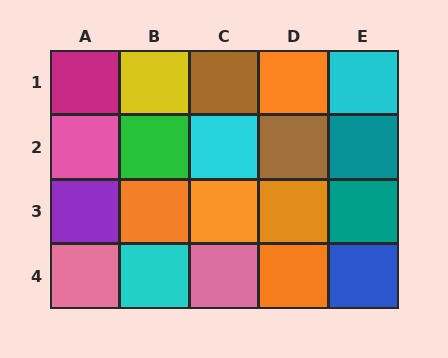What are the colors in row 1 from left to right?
Magenta, yellow, brown, orange, cyan.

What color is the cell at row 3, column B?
Orange.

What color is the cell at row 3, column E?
Teal.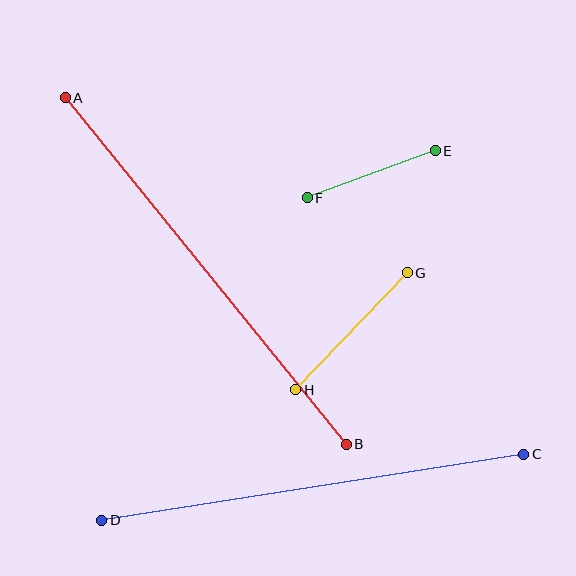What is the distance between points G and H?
The distance is approximately 161 pixels.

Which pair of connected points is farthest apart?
Points A and B are farthest apart.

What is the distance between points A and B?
The distance is approximately 446 pixels.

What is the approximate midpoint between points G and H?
The midpoint is at approximately (352, 331) pixels.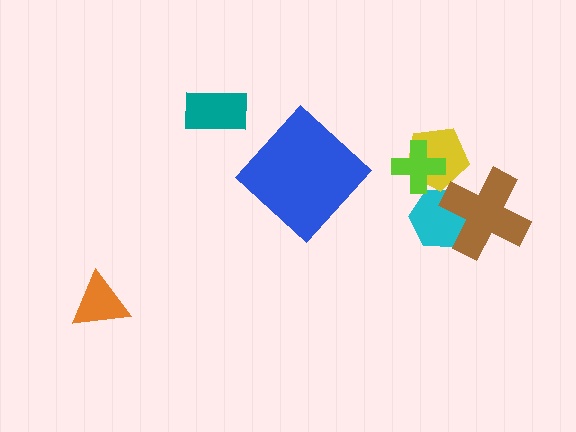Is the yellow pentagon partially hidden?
Yes, it is partially covered by another shape.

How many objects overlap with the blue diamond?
0 objects overlap with the blue diamond.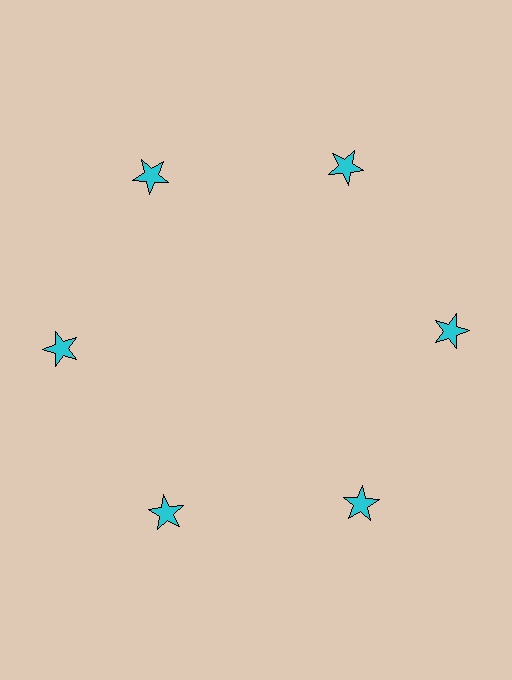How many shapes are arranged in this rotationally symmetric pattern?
There are 6 shapes, arranged in 6 groups of 1.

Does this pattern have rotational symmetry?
Yes, this pattern has 6-fold rotational symmetry. It looks the same after rotating 60 degrees around the center.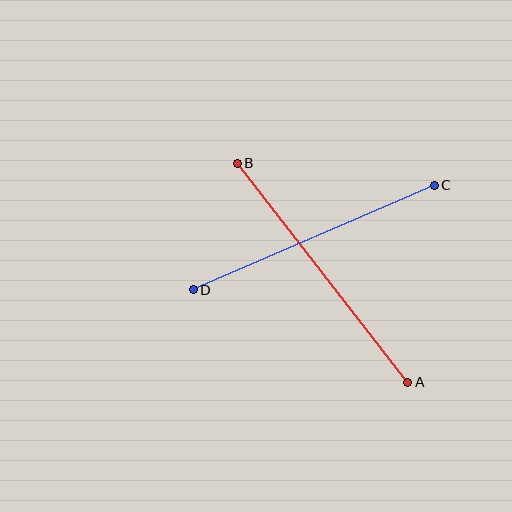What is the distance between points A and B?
The distance is approximately 278 pixels.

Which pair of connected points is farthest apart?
Points A and B are farthest apart.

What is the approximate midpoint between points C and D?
The midpoint is at approximately (314, 237) pixels.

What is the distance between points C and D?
The distance is approximately 263 pixels.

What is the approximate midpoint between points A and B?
The midpoint is at approximately (323, 273) pixels.